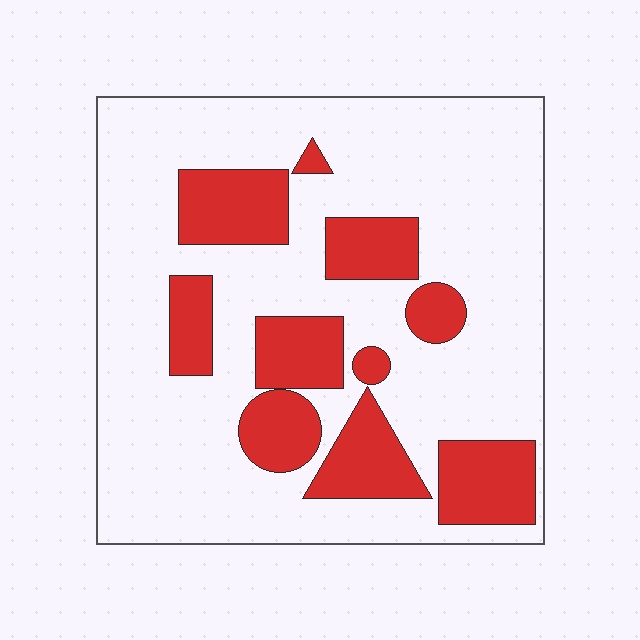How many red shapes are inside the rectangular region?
10.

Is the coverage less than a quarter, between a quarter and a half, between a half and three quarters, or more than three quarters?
Between a quarter and a half.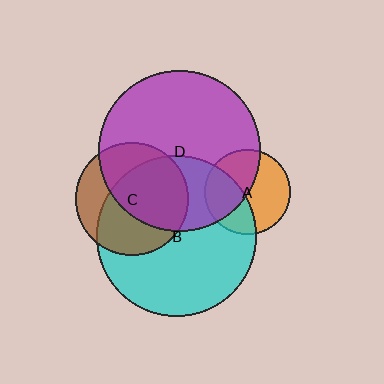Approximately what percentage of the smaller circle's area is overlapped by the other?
Approximately 40%.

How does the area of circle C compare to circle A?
Approximately 1.7 times.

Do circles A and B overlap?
Yes.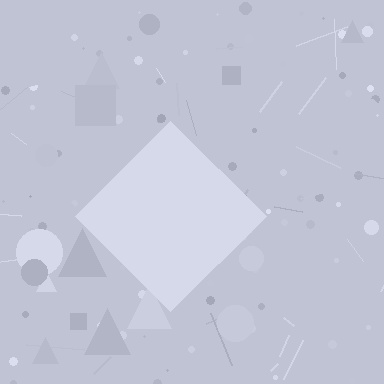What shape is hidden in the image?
A diamond is hidden in the image.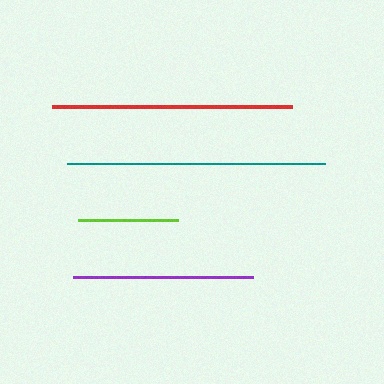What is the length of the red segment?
The red segment is approximately 241 pixels long.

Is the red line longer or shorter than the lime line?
The red line is longer than the lime line.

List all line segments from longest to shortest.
From longest to shortest: teal, red, purple, lime.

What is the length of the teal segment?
The teal segment is approximately 258 pixels long.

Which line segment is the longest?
The teal line is the longest at approximately 258 pixels.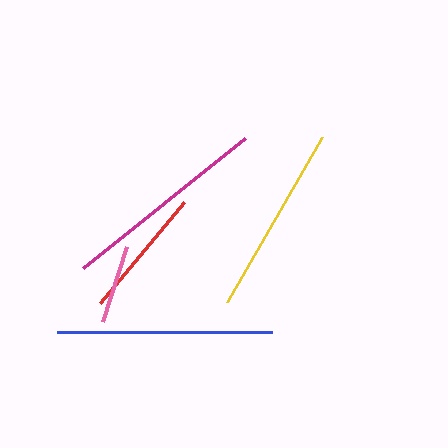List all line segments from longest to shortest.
From longest to shortest: blue, magenta, yellow, red, pink.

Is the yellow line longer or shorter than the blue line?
The blue line is longer than the yellow line.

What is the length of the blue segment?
The blue segment is approximately 215 pixels long.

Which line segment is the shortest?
The pink line is the shortest at approximately 79 pixels.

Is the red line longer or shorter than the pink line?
The red line is longer than the pink line.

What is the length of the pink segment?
The pink segment is approximately 79 pixels long.